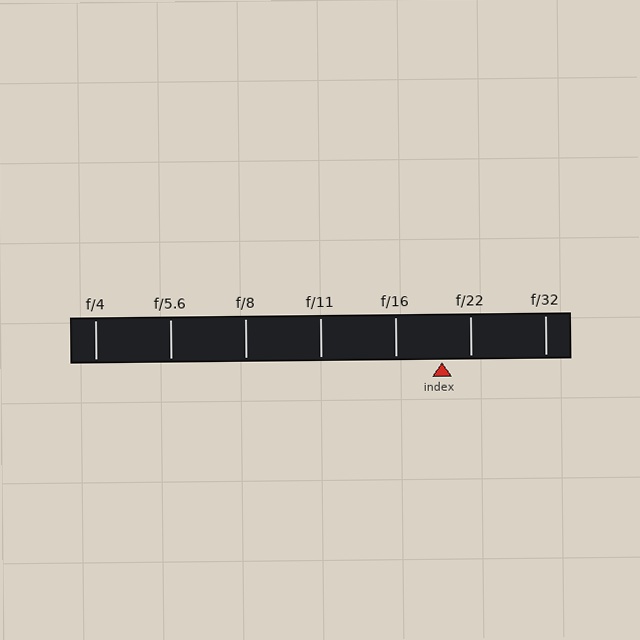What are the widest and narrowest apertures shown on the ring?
The widest aperture shown is f/4 and the narrowest is f/32.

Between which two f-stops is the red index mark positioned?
The index mark is between f/16 and f/22.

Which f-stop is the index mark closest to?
The index mark is closest to f/22.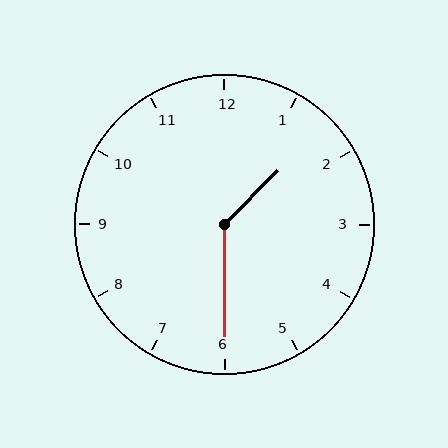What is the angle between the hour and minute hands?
Approximately 135 degrees.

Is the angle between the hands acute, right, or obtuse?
It is obtuse.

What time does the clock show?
1:30.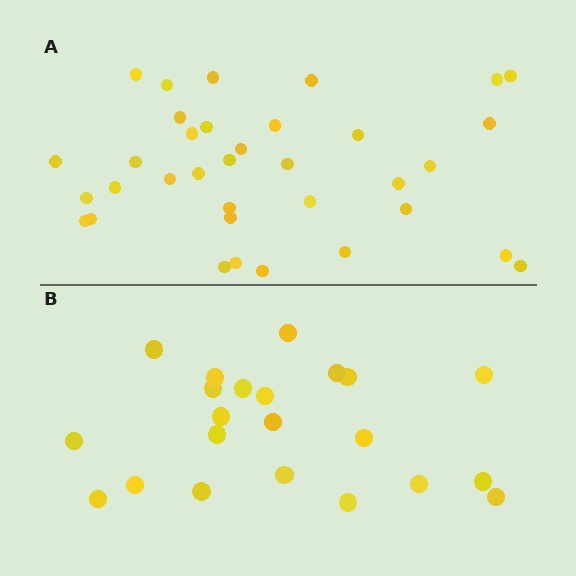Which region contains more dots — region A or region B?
Region A (the top region) has more dots.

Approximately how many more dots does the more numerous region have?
Region A has approximately 15 more dots than region B.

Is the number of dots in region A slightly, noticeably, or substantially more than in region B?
Region A has substantially more. The ratio is roughly 1.6 to 1.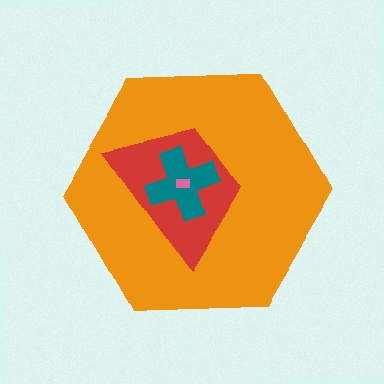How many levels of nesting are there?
4.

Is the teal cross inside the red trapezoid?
Yes.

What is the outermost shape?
The orange hexagon.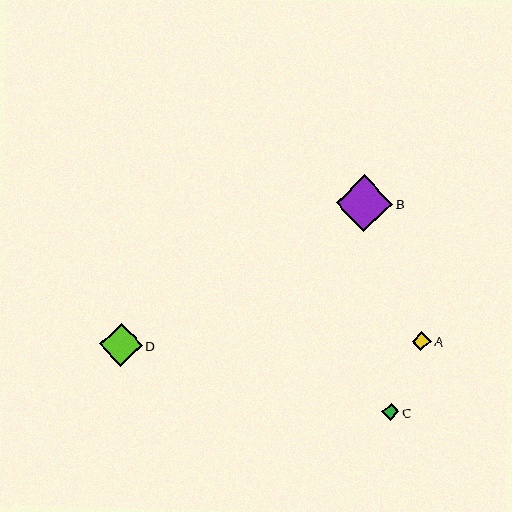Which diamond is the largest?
Diamond B is the largest with a size of approximately 57 pixels.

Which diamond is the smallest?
Diamond C is the smallest with a size of approximately 17 pixels.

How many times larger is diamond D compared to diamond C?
Diamond D is approximately 2.5 times the size of diamond C.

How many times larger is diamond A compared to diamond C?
Diamond A is approximately 1.1 times the size of diamond C.